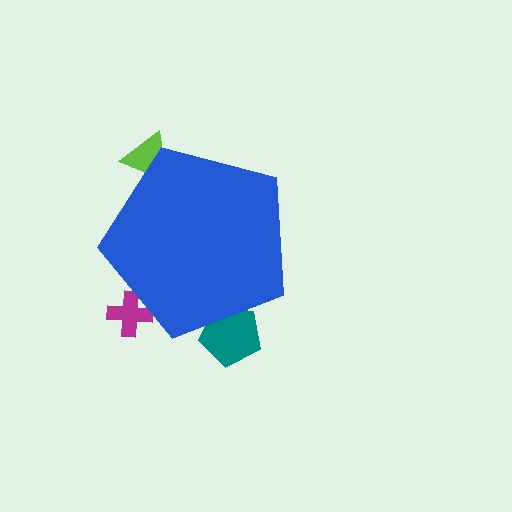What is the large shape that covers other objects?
A blue pentagon.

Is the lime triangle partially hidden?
Yes, the lime triangle is partially hidden behind the blue pentagon.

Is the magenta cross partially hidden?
Yes, the magenta cross is partially hidden behind the blue pentagon.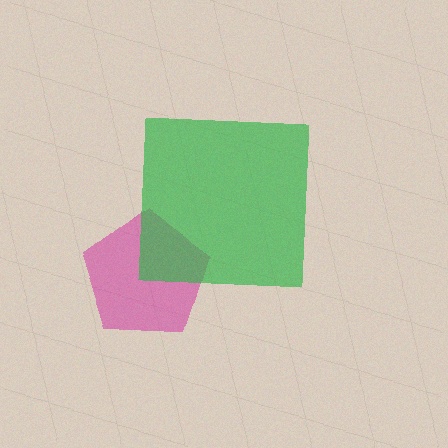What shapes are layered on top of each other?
The layered shapes are: a magenta pentagon, a green square.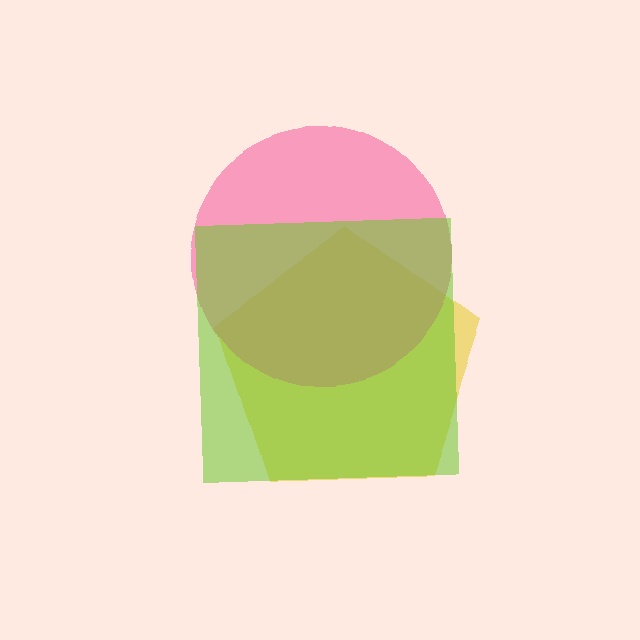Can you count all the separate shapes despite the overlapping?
Yes, there are 3 separate shapes.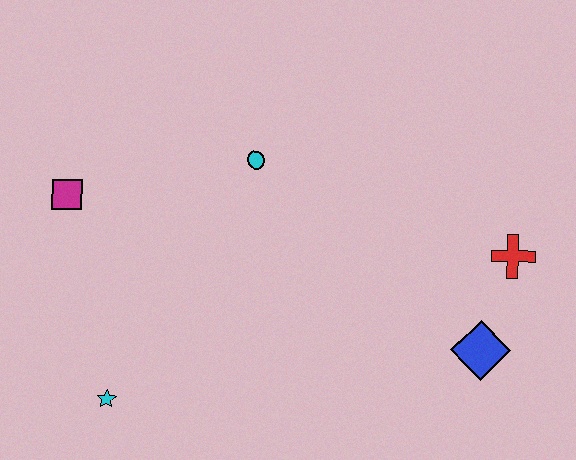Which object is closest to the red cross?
The blue diamond is closest to the red cross.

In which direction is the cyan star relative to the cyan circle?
The cyan star is below the cyan circle.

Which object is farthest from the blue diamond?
The magenta square is farthest from the blue diamond.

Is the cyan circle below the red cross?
No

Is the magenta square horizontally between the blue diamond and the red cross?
No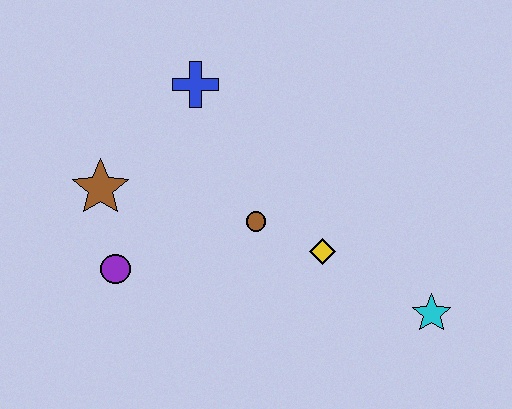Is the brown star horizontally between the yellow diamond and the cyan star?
No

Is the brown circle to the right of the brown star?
Yes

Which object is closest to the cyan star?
The yellow diamond is closest to the cyan star.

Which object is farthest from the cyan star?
The brown star is farthest from the cyan star.